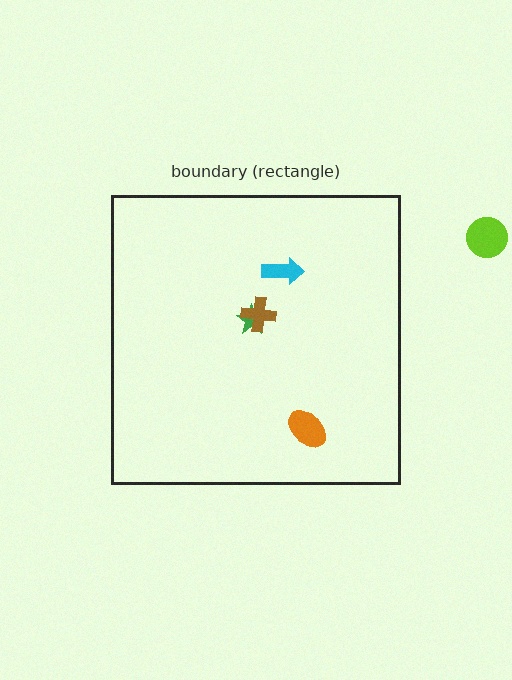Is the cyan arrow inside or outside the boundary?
Inside.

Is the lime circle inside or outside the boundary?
Outside.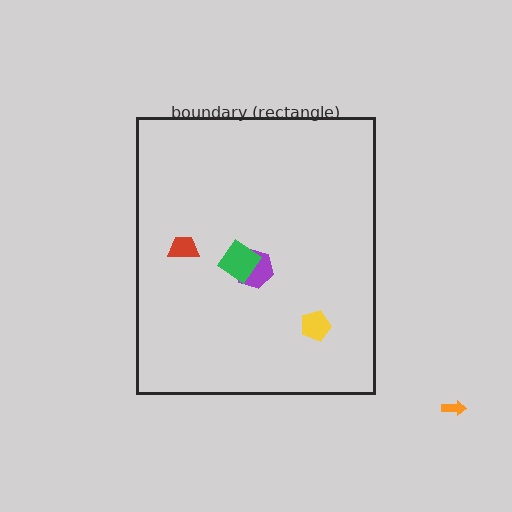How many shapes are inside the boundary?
4 inside, 1 outside.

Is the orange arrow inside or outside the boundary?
Outside.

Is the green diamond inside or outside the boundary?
Inside.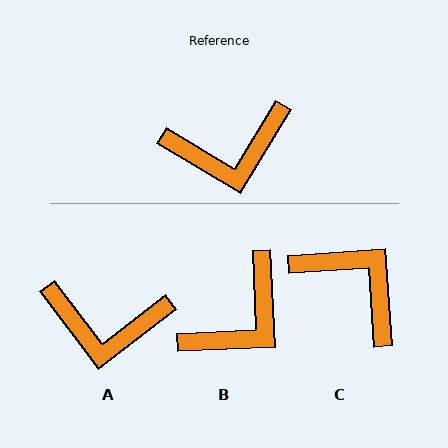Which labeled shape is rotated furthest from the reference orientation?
C, about 125 degrees away.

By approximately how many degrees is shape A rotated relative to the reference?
Approximately 21 degrees clockwise.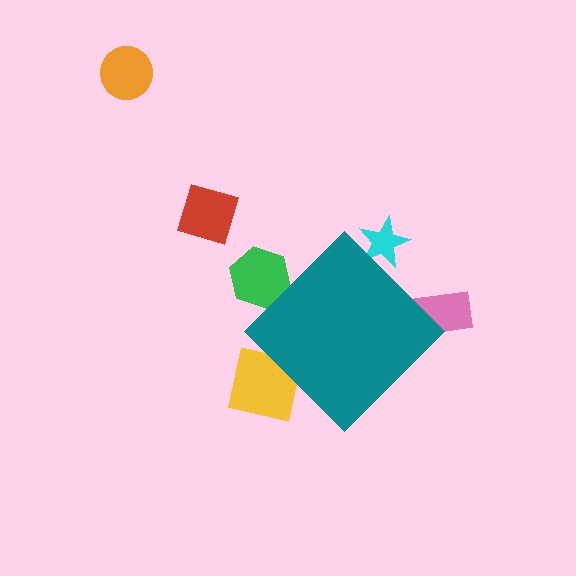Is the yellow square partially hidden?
Yes, the yellow square is partially hidden behind the teal diamond.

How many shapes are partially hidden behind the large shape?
4 shapes are partially hidden.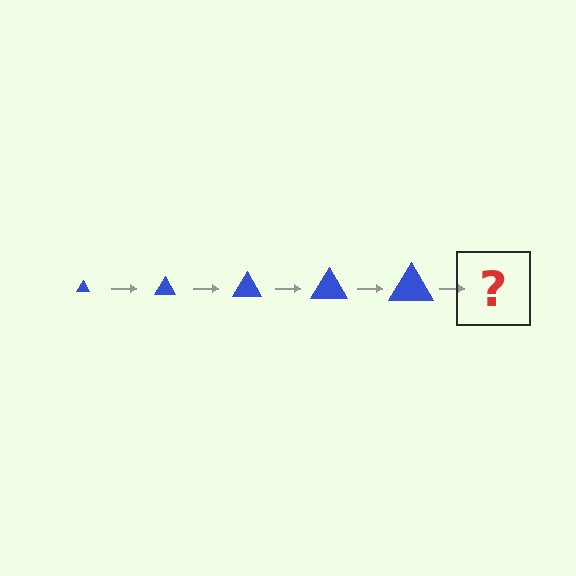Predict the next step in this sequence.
The next step is a blue triangle, larger than the previous one.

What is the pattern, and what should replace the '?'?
The pattern is that the triangle gets progressively larger each step. The '?' should be a blue triangle, larger than the previous one.